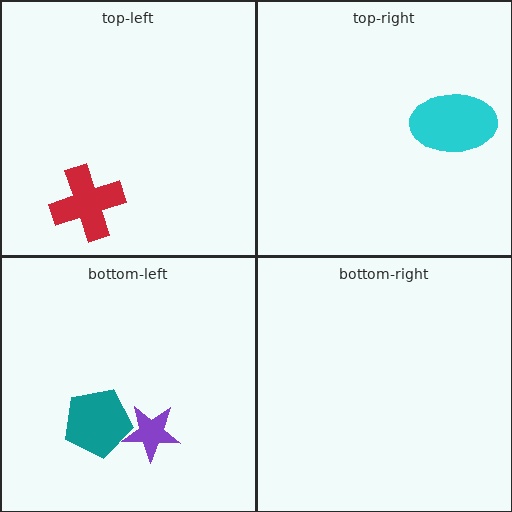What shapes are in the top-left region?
The red cross.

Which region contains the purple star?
The bottom-left region.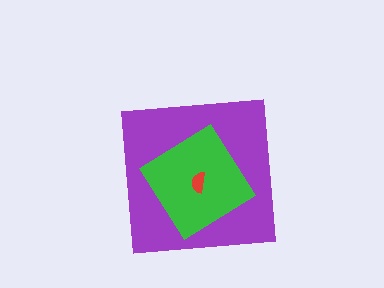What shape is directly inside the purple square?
The green diamond.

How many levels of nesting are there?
3.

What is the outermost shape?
The purple square.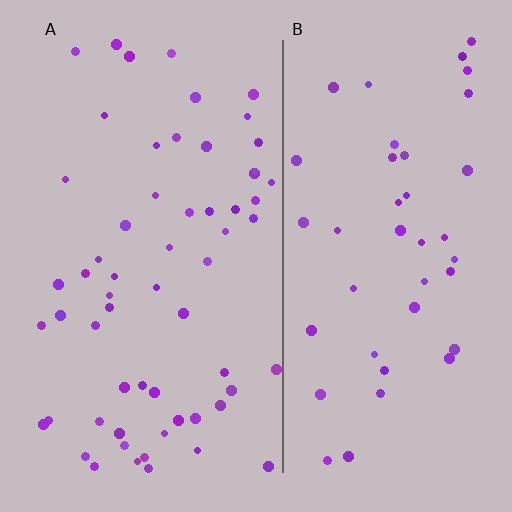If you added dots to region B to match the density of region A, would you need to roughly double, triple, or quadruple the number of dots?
Approximately double.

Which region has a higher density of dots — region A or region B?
A (the left).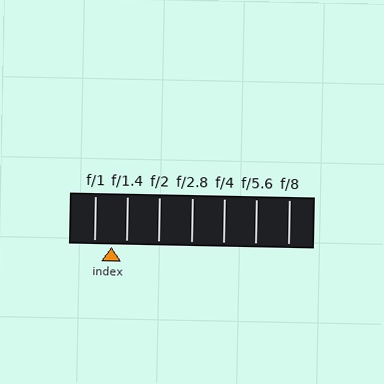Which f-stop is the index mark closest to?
The index mark is closest to f/1.4.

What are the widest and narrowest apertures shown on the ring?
The widest aperture shown is f/1 and the narrowest is f/8.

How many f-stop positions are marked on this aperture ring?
There are 7 f-stop positions marked.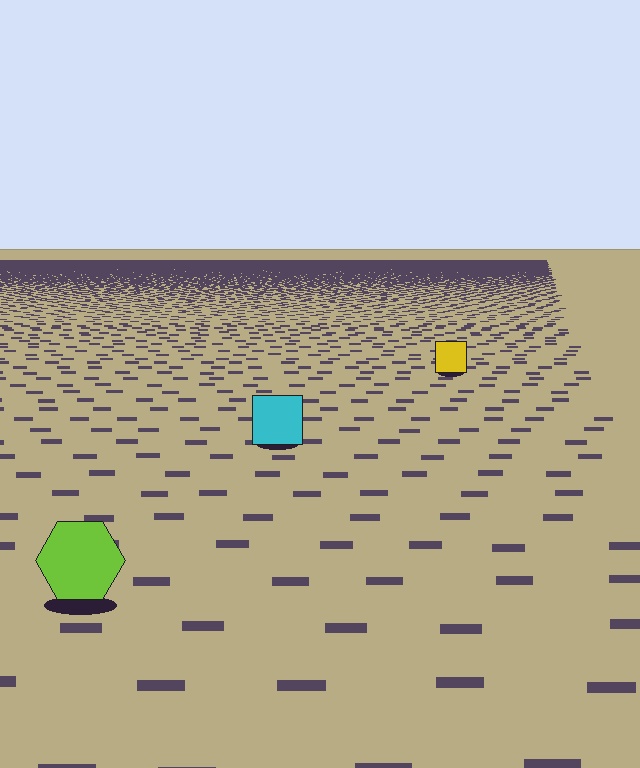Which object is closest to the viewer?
The lime hexagon is closest. The texture marks near it are larger and more spread out.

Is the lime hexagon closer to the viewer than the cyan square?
Yes. The lime hexagon is closer — you can tell from the texture gradient: the ground texture is coarser near it.